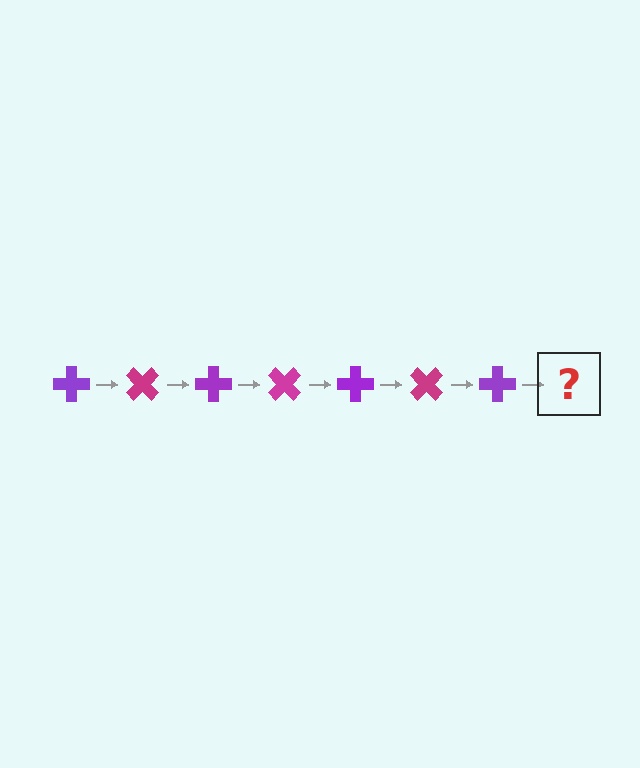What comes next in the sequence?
The next element should be a magenta cross, rotated 315 degrees from the start.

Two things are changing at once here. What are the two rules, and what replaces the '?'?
The two rules are that it rotates 45 degrees each step and the color cycles through purple and magenta. The '?' should be a magenta cross, rotated 315 degrees from the start.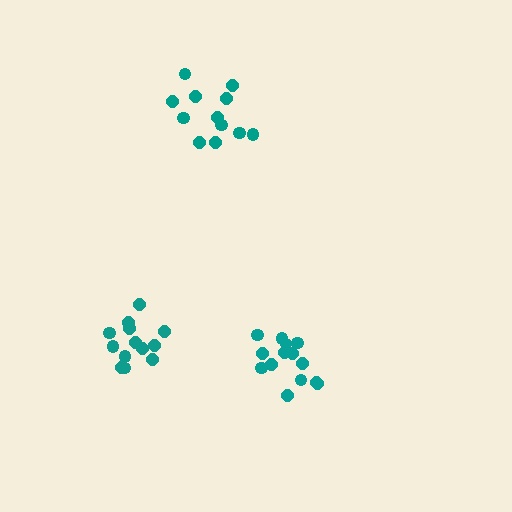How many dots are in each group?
Group 1: 12 dots, Group 2: 14 dots, Group 3: 13 dots (39 total).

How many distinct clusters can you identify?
There are 3 distinct clusters.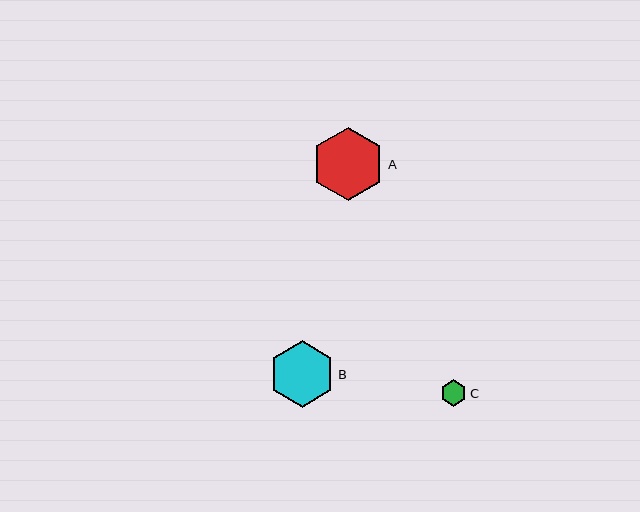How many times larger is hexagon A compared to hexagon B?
Hexagon A is approximately 1.1 times the size of hexagon B.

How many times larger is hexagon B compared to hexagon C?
Hexagon B is approximately 2.5 times the size of hexagon C.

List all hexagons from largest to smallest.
From largest to smallest: A, B, C.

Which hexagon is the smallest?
Hexagon C is the smallest with a size of approximately 26 pixels.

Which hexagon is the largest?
Hexagon A is the largest with a size of approximately 73 pixels.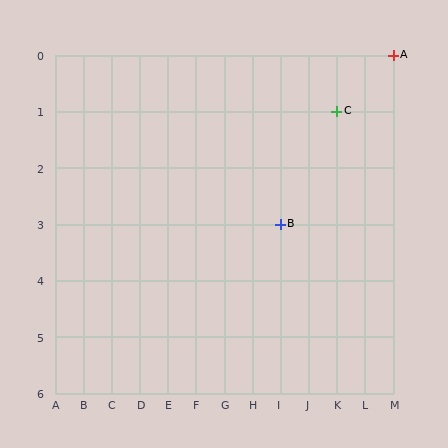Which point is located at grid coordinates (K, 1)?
Point C is at (K, 1).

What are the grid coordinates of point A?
Point A is at grid coordinates (M, 0).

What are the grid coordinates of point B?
Point B is at grid coordinates (I, 3).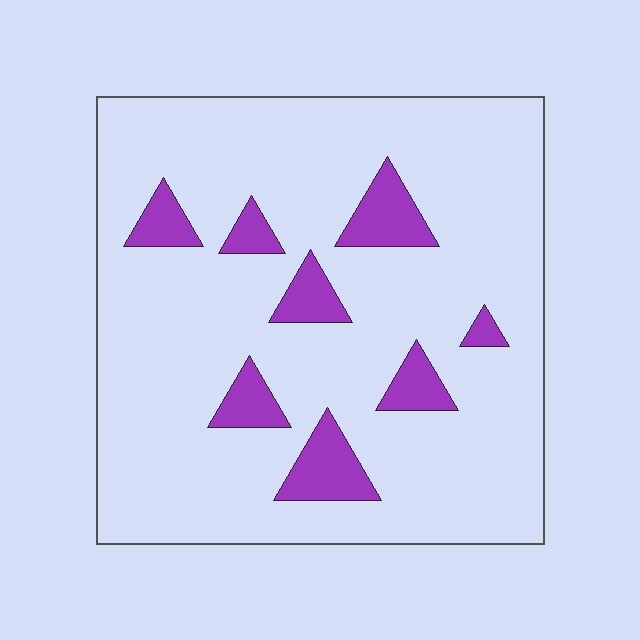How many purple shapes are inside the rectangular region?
8.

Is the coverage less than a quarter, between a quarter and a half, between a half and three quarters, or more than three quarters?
Less than a quarter.